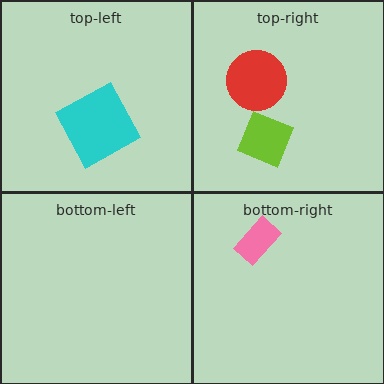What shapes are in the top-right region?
The lime diamond, the red circle.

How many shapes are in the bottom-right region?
1.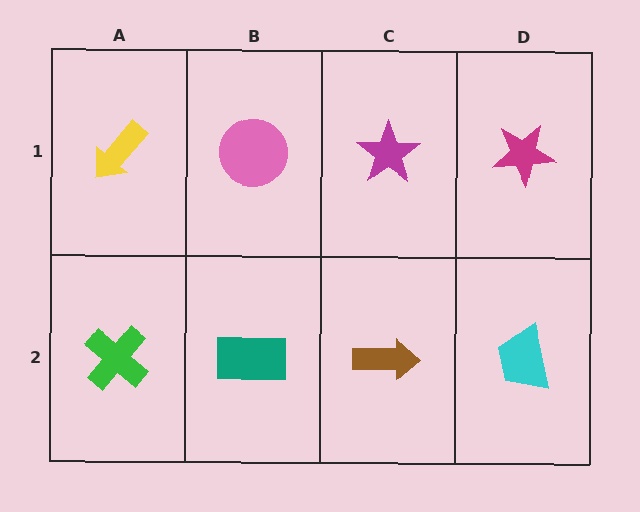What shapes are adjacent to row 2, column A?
A yellow arrow (row 1, column A), a teal rectangle (row 2, column B).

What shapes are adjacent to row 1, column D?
A cyan trapezoid (row 2, column D), a magenta star (row 1, column C).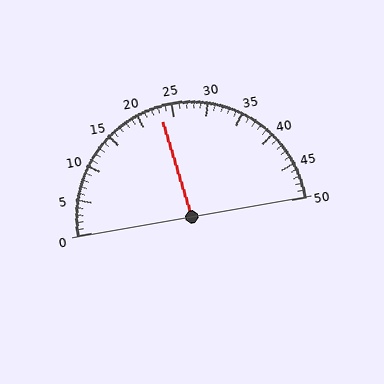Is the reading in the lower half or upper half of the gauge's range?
The reading is in the lower half of the range (0 to 50).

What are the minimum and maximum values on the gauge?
The gauge ranges from 0 to 50.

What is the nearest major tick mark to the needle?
The nearest major tick mark is 25.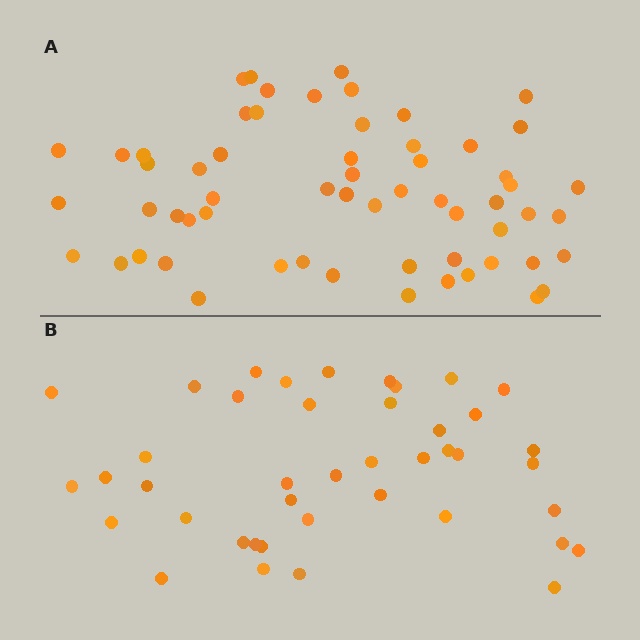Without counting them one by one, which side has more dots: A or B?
Region A (the top region) has more dots.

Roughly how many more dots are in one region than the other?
Region A has approximately 20 more dots than region B.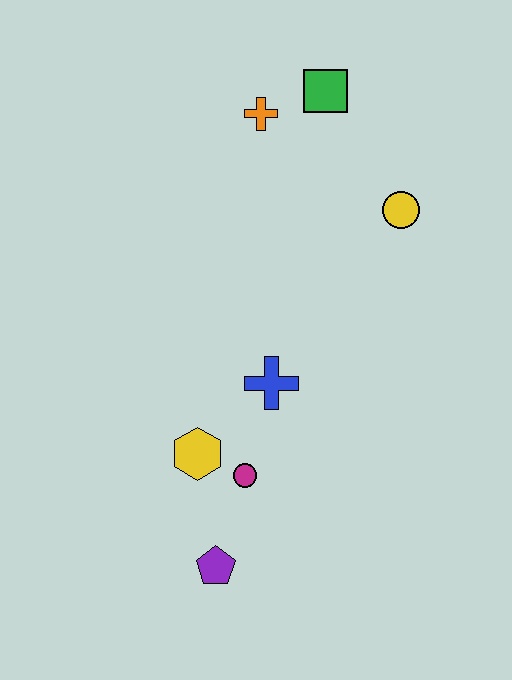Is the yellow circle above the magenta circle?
Yes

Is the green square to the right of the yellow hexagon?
Yes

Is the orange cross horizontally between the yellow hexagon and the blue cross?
Yes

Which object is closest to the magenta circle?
The yellow hexagon is closest to the magenta circle.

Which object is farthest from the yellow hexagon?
The green square is farthest from the yellow hexagon.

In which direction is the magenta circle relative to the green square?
The magenta circle is below the green square.